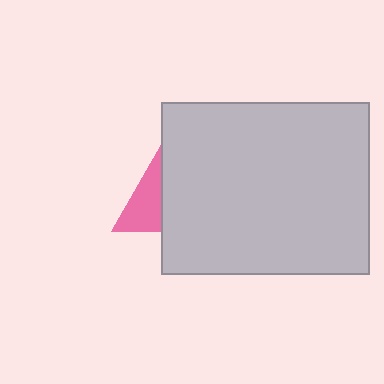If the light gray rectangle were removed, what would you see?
You would see the complete pink triangle.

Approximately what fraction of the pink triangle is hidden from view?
Roughly 58% of the pink triangle is hidden behind the light gray rectangle.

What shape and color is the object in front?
The object in front is a light gray rectangle.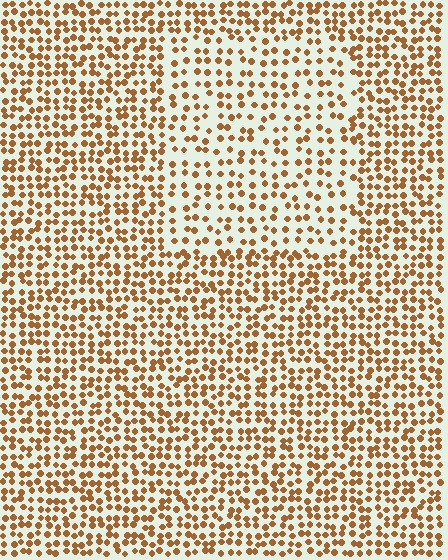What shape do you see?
I see a rectangle.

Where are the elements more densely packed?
The elements are more densely packed outside the rectangle boundary.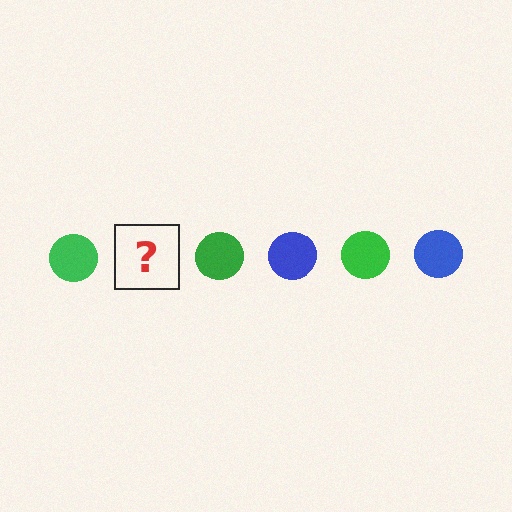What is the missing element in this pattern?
The missing element is a blue circle.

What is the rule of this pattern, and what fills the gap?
The rule is that the pattern cycles through green, blue circles. The gap should be filled with a blue circle.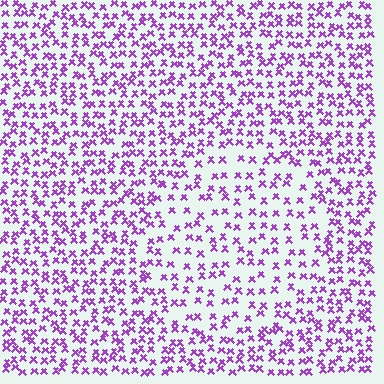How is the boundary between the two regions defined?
The boundary is defined by a change in element density (approximately 1.7x ratio). All elements are the same color, size, and shape.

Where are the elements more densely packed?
The elements are more densely packed outside the circle boundary.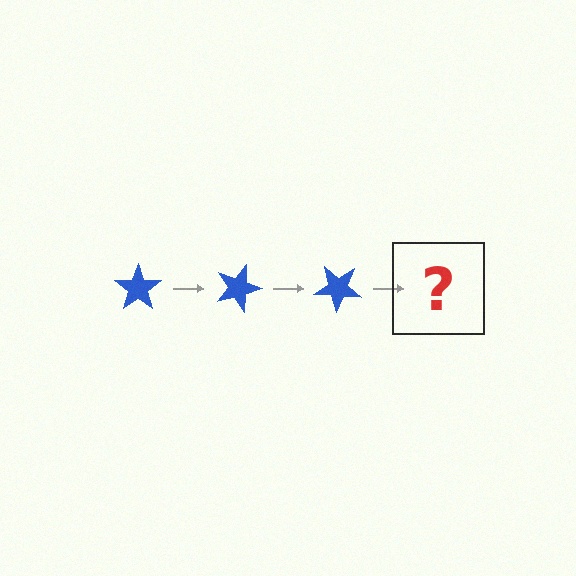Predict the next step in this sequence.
The next step is a blue star rotated 60 degrees.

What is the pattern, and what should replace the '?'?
The pattern is that the star rotates 20 degrees each step. The '?' should be a blue star rotated 60 degrees.